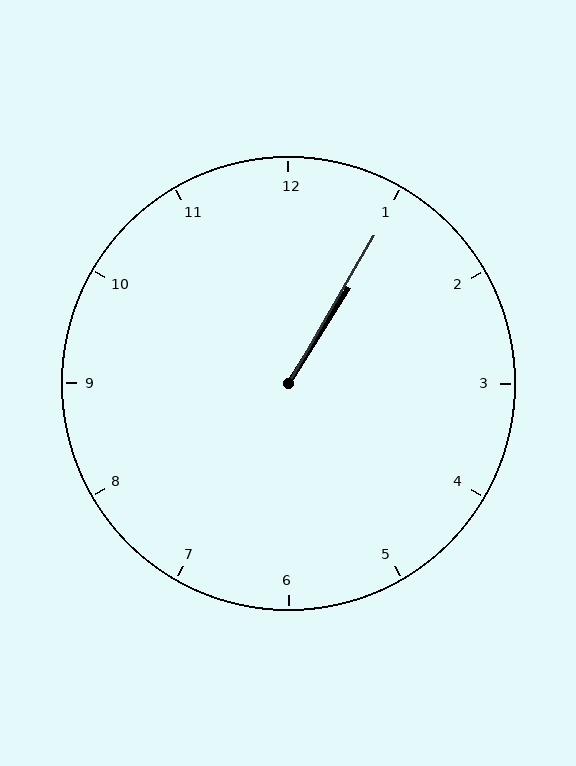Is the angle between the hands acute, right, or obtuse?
It is acute.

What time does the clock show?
1:05.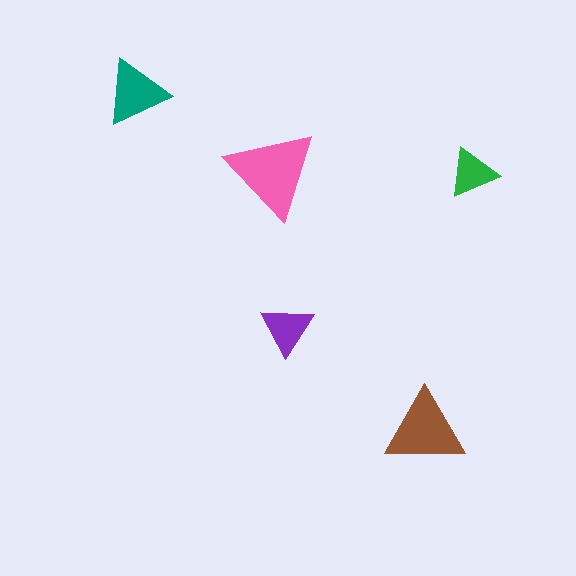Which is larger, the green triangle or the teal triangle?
The teal one.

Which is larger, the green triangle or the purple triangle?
The purple one.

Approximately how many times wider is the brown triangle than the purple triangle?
About 1.5 times wider.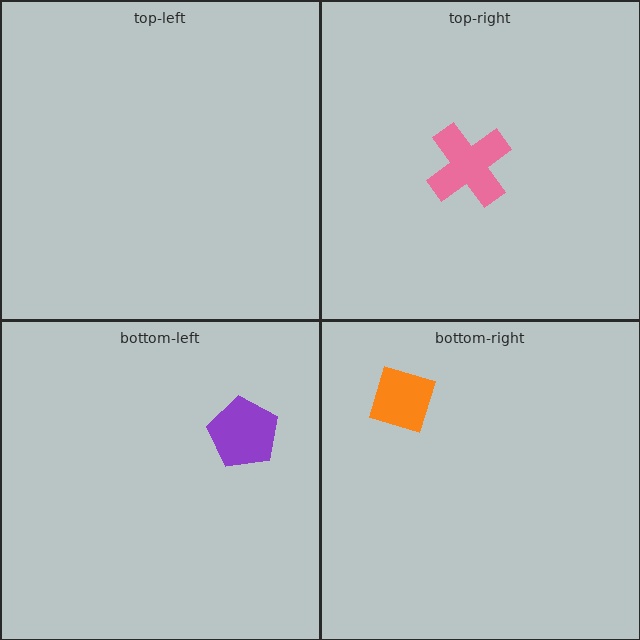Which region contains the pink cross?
The top-right region.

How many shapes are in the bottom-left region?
1.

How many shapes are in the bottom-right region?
1.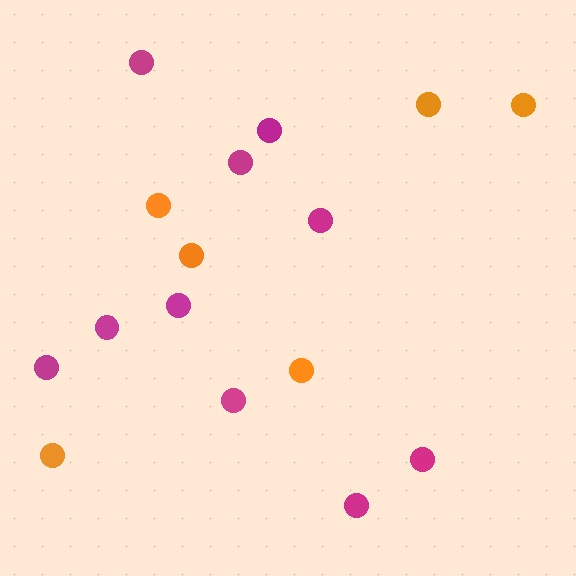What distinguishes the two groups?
There are 2 groups: one group of magenta circles (10) and one group of orange circles (6).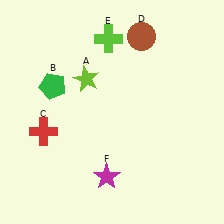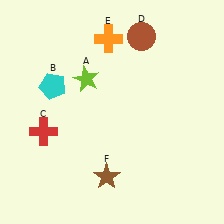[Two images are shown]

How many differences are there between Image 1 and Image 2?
There are 3 differences between the two images.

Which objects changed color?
B changed from green to cyan. E changed from lime to orange. F changed from magenta to brown.